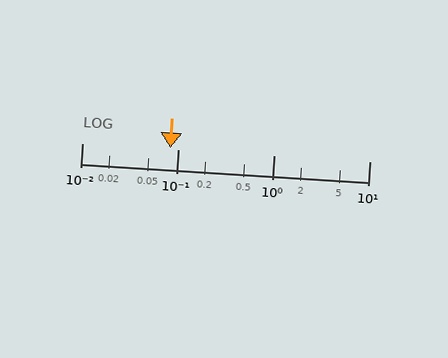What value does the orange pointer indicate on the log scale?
The pointer indicates approximately 0.084.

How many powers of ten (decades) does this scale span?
The scale spans 3 decades, from 0.01 to 10.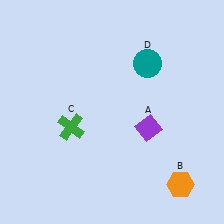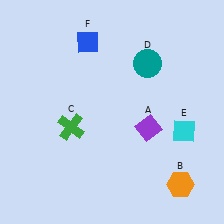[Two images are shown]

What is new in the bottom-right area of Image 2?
A cyan diamond (E) was added in the bottom-right area of Image 2.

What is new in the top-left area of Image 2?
A blue diamond (F) was added in the top-left area of Image 2.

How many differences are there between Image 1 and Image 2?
There are 2 differences between the two images.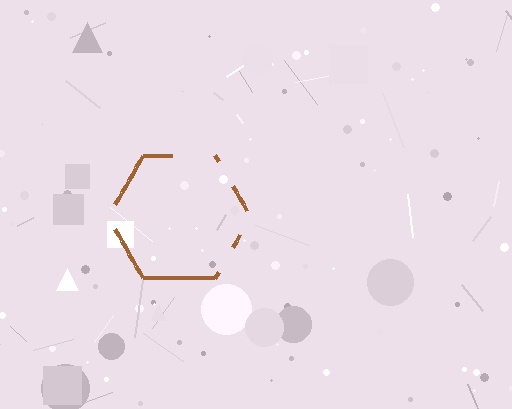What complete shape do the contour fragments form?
The contour fragments form a hexagon.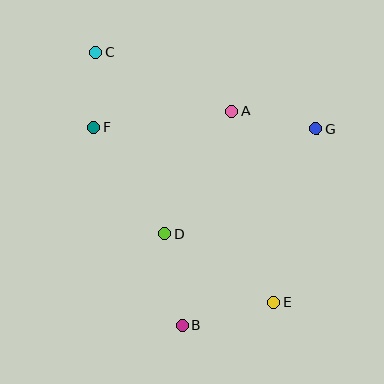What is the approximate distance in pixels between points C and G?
The distance between C and G is approximately 233 pixels.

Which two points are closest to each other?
Points C and F are closest to each other.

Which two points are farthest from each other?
Points C and E are farthest from each other.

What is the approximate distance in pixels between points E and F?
The distance between E and F is approximately 251 pixels.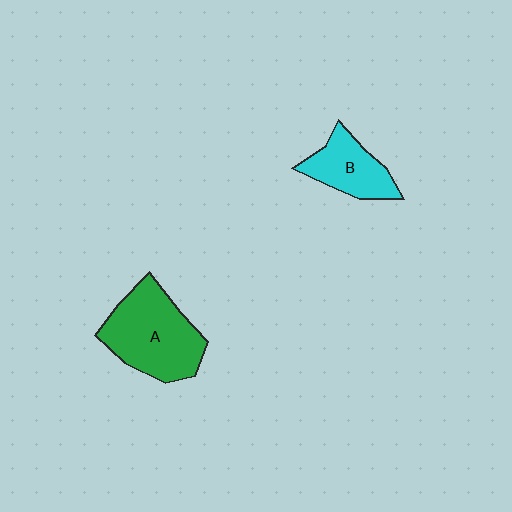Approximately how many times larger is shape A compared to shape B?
Approximately 1.7 times.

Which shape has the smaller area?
Shape B (cyan).